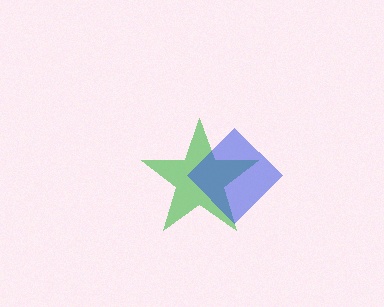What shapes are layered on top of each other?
The layered shapes are: a green star, a blue diamond.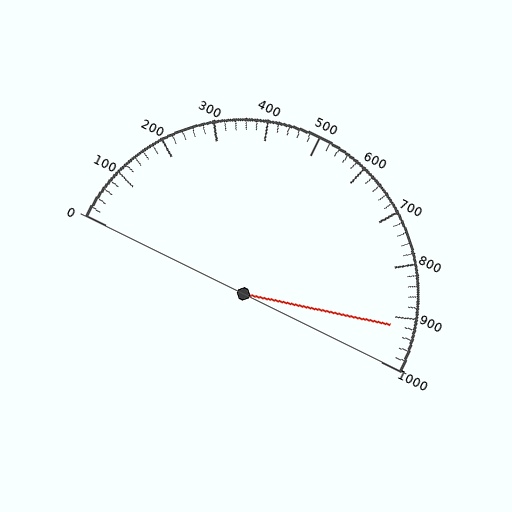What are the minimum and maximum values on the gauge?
The gauge ranges from 0 to 1000.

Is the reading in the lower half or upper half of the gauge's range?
The reading is in the upper half of the range (0 to 1000).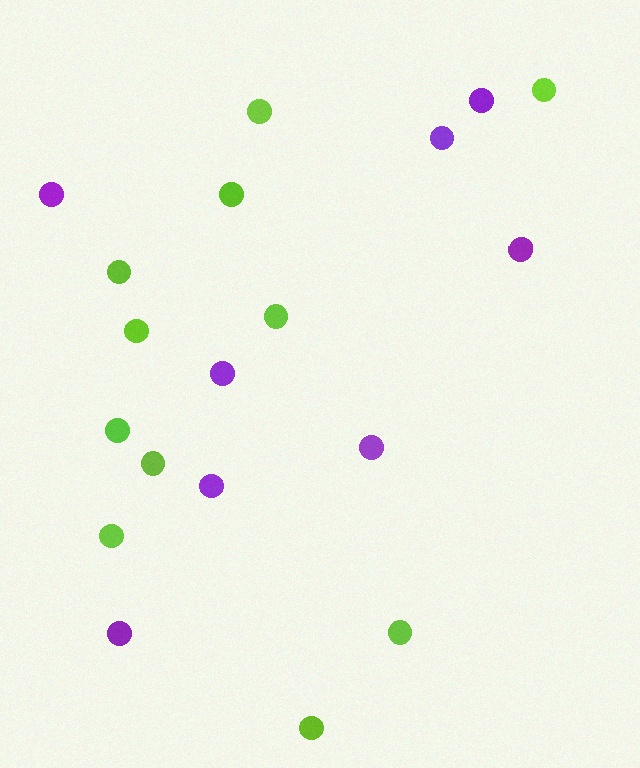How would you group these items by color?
There are 2 groups: one group of lime circles (11) and one group of purple circles (8).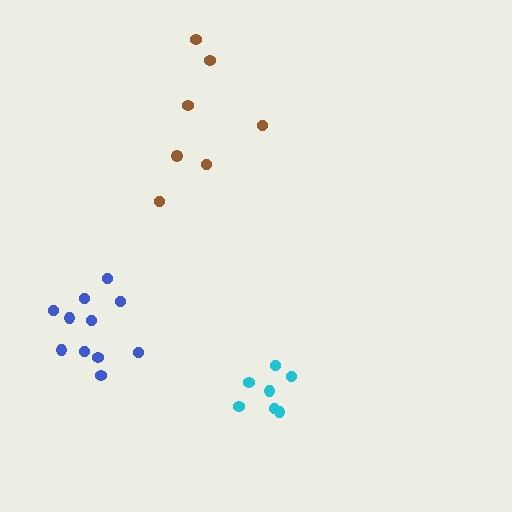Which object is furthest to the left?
The blue cluster is leftmost.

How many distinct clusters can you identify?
There are 3 distinct clusters.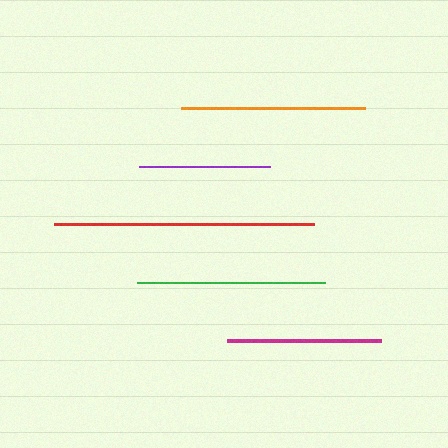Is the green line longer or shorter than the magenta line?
The green line is longer than the magenta line.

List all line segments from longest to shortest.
From longest to shortest: red, green, orange, magenta, purple.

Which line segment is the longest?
The red line is the longest at approximately 260 pixels.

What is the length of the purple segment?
The purple segment is approximately 130 pixels long.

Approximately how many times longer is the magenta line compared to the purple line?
The magenta line is approximately 1.2 times the length of the purple line.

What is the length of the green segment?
The green segment is approximately 188 pixels long.